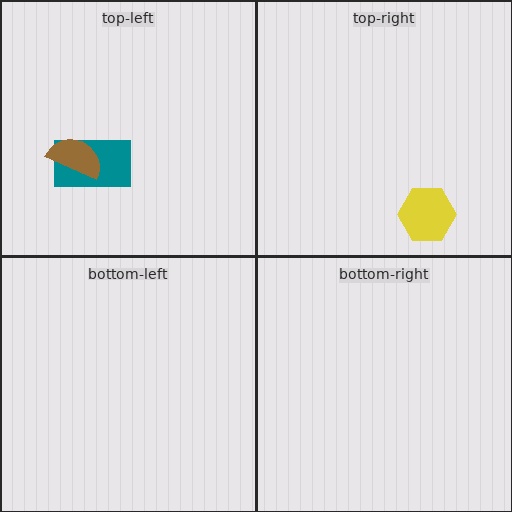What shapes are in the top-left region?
The teal rectangle, the brown semicircle.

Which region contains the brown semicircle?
The top-left region.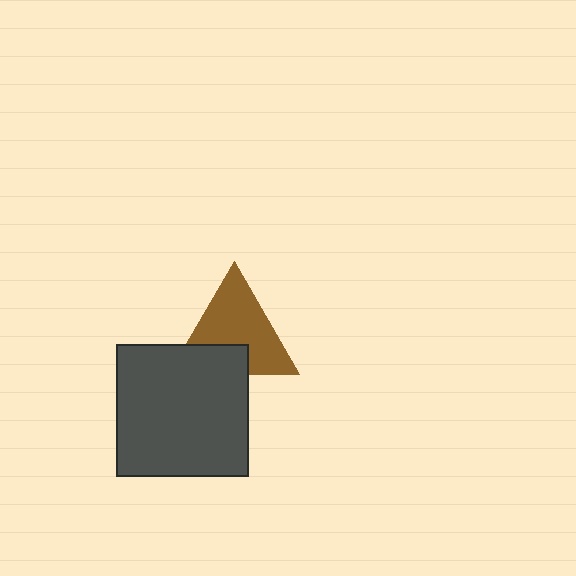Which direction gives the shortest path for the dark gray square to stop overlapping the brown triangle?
Moving down gives the shortest separation.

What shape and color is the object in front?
The object in front is a dark gray square.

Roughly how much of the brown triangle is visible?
Most of it is visible (roughly 70%).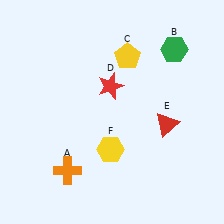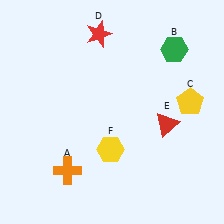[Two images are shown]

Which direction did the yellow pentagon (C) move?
The yellow pentagon (C) moved right.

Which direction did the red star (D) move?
The red star (D) moved up.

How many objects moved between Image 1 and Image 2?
2 objects moved between the two images.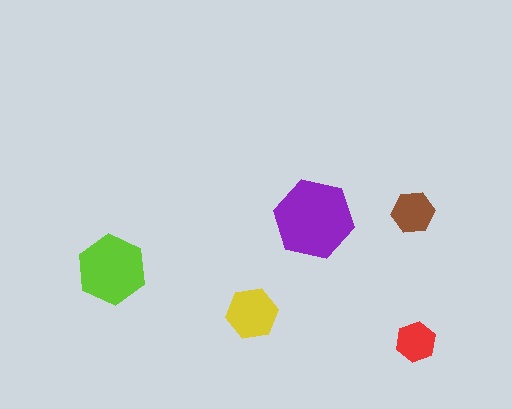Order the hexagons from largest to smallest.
the purple one, the lime one, the yellow one, the brown one, the red one.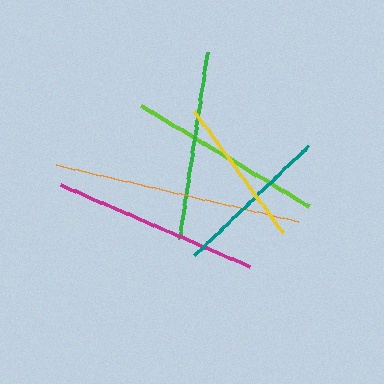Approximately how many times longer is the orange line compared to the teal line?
The orange line is approximately 1.6 times the length of the teal line.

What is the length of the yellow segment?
The yellow segment is approximately 151 pixels long.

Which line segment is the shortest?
The yellow line is the shortest at approximately 151 pixels.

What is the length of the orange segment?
The orange segment is approximately 249 pixels long.